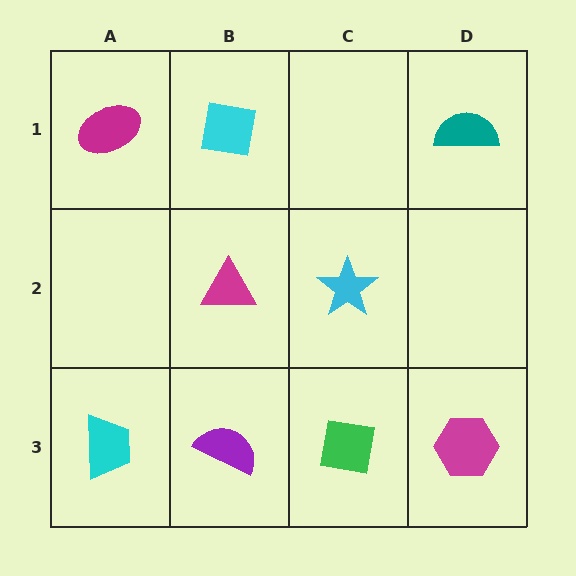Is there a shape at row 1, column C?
No, that cell is empty.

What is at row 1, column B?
A cyan square.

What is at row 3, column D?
A magenta hexagon.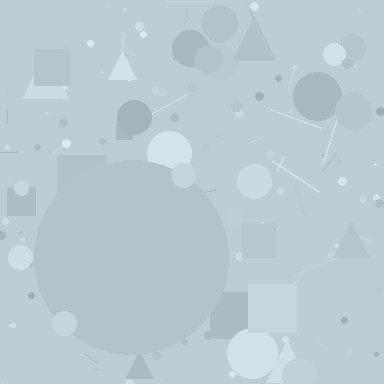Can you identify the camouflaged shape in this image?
The camouflaged shape is a circle.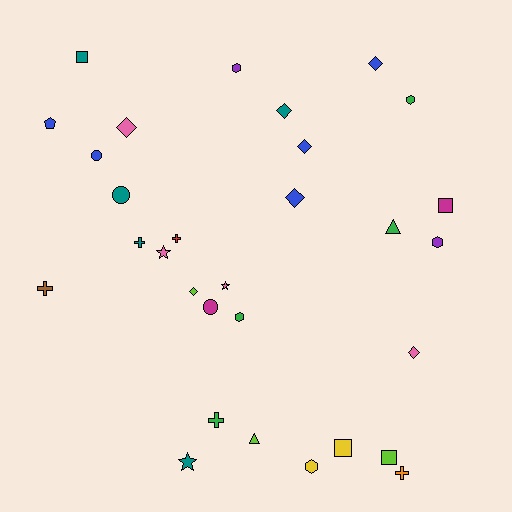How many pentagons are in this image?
There is 1 pentagon.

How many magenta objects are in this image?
There are 2 magenta objects.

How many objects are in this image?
There are 30 objects.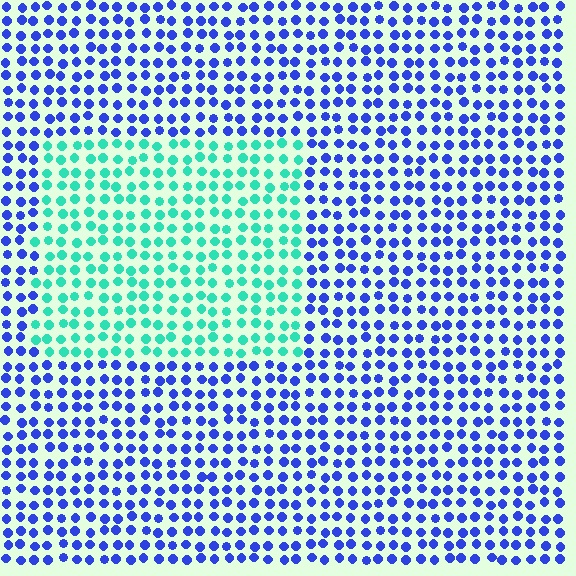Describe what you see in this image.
The image is filled with small blue elements in a uniform arrangement. A rectangle-shaped region is visible where the elements are tinted to a slightly different hue, forming a subtle color boundary.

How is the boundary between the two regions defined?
The boundary is defined purely by a slight shift in hue (about 68 degrees). Spacing, size, and orientation are identical on both sides.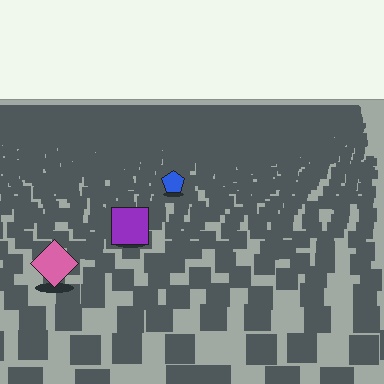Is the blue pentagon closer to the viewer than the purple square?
No. The purple square is closer — you can tell from the texture gradient: the ground texture is coarser near it.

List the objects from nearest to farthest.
From nearest to farthest: the pink diamond, the purple square, the blue pentagon.